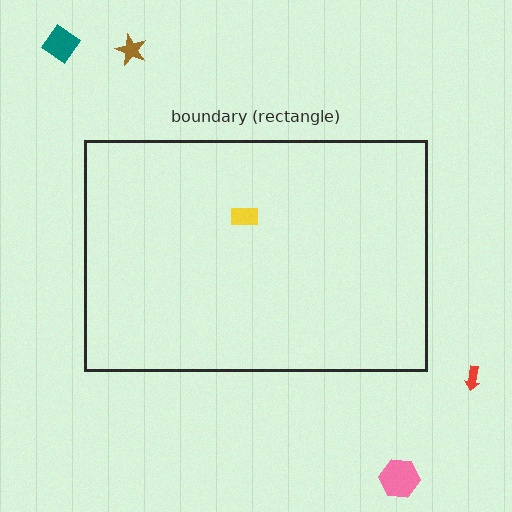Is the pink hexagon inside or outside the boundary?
Outside.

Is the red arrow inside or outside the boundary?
Outside.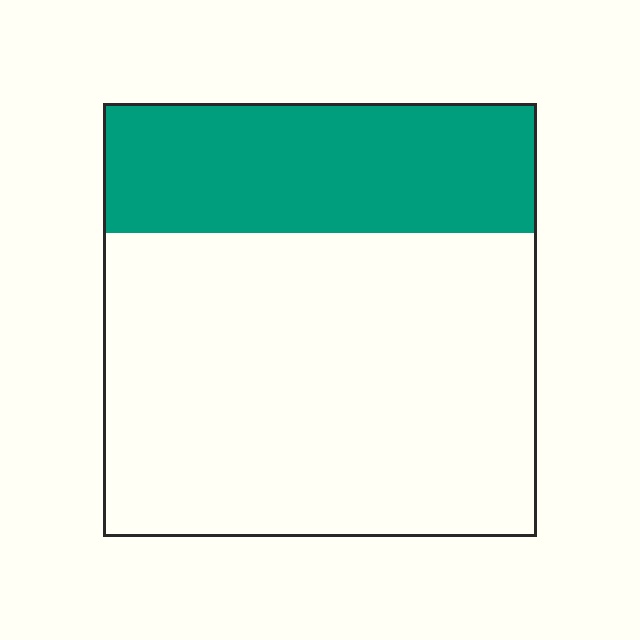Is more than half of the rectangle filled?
No.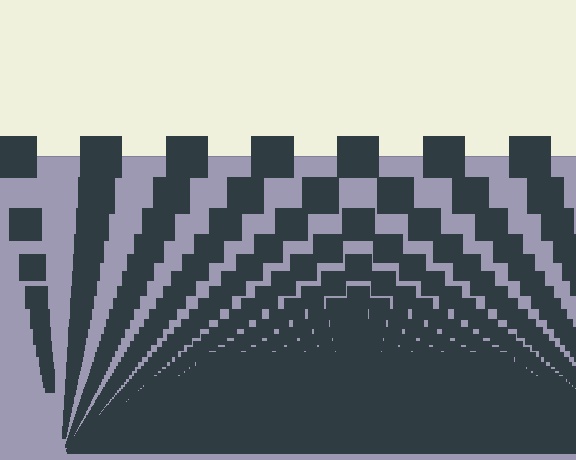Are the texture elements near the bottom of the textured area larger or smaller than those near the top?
Smaller. The gradient is inverted — elements near the bottom are smaller and denser.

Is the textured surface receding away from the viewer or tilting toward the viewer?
The surface appears to tilt toward the viewer. Texture elements get larger and sparser toward the top.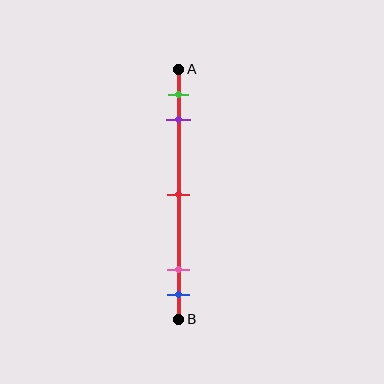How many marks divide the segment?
There are 5 marks dividing the segment.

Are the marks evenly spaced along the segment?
No, the marks are not evenly spaced.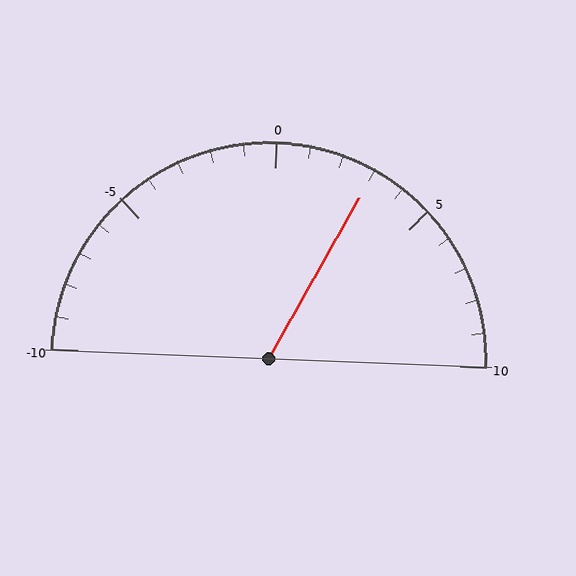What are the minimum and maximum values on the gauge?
The gauge ranges from -10 to 10.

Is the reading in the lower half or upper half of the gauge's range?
The reading is in the upper half of the range (-10 to 10).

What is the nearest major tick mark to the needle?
The nearest major tick mark is 5.